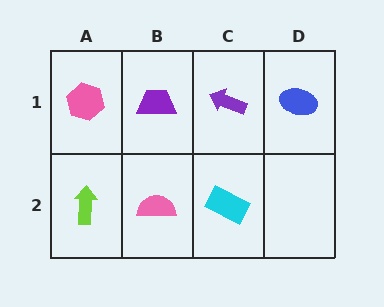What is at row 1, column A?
A pink hexagon.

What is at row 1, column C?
A purple arrow.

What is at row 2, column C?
A cyan rectangle.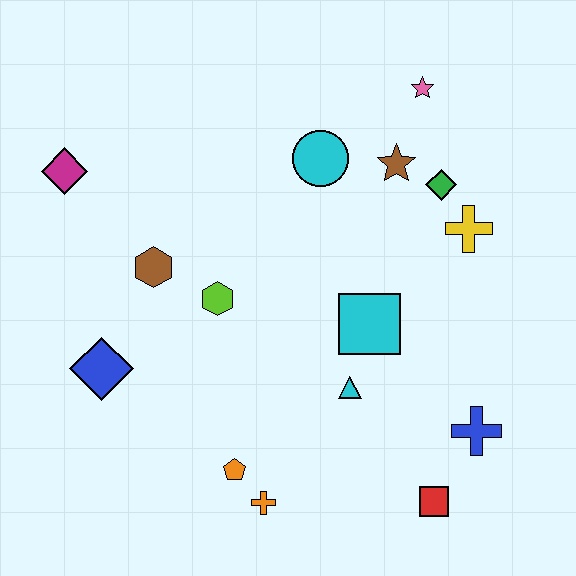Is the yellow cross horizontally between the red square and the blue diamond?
No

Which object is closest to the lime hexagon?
The brown hexagon is closest to the lime hexagon.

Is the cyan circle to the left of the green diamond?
Yes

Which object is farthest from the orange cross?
The pink star is farthest from the orange cross.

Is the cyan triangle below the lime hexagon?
Yes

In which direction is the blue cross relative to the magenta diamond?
The blue cross is to the right of the magenta diamond.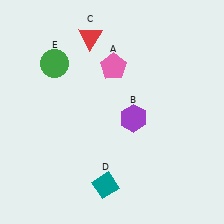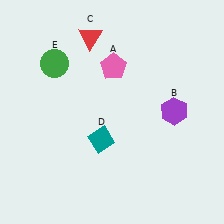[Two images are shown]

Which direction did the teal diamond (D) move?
The teal diamond (D) moved up.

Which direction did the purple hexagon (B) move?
The purple hexagon (B) moved right.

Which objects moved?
The objects that moved are: the purple hexagon (B), the teal diamond (D).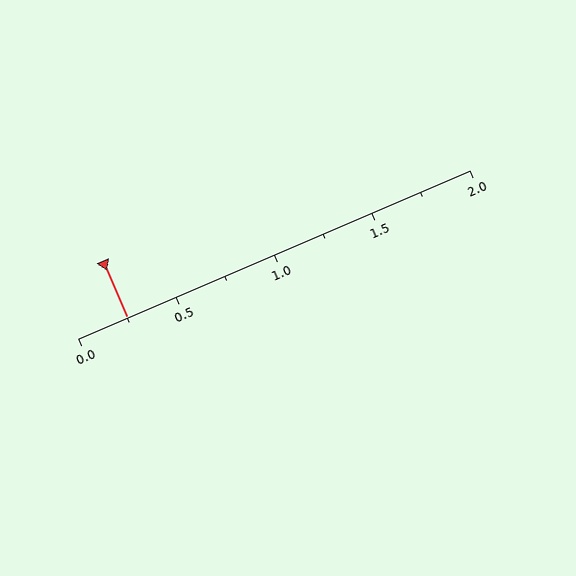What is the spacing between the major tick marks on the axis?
The major ticks are spaced 0.5 apart.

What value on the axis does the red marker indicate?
The marker indicates approximately 0.25.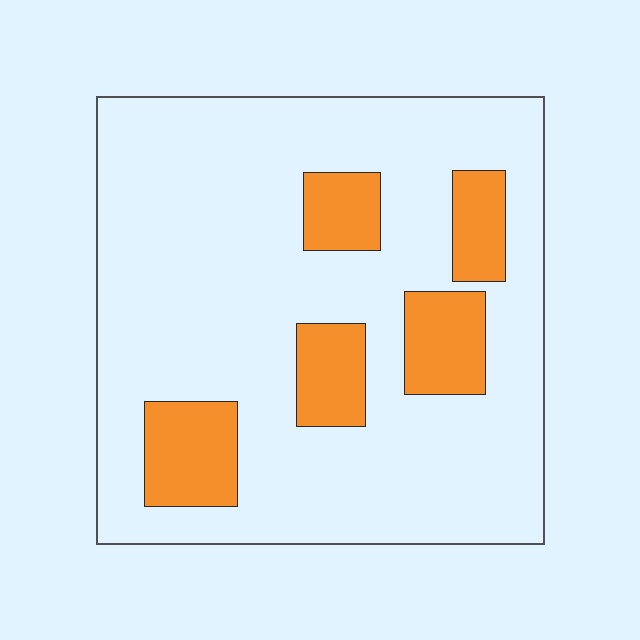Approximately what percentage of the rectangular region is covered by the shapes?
Approximately 20%.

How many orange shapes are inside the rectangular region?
5.